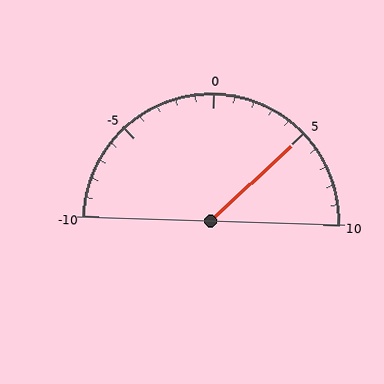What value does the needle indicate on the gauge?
The needle indicates approximately 5.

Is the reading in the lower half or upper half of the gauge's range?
The reading is in the upper half of the range (-10 to 10).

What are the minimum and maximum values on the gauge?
The gauge ranges from -10 to 10.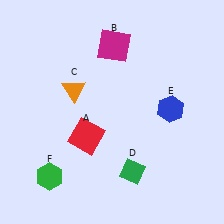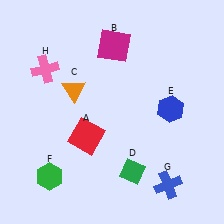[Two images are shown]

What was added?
A blue cross (G), a pink cross (H) were added in Image 2.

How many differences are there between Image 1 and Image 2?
There are 2 differences between the two images.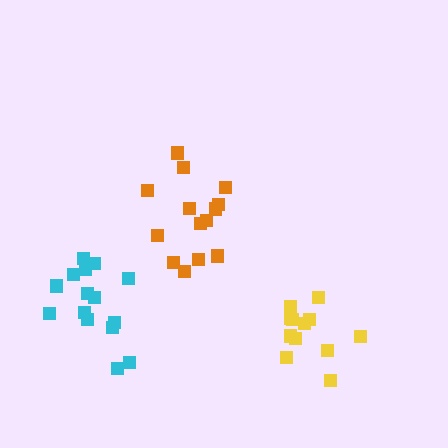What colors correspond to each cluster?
The clusters are colored: orange, yellow, cyan.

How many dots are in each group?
Group 1: 14 dots, Group 2: 12 dots, Group 3: 15 dots (41 total).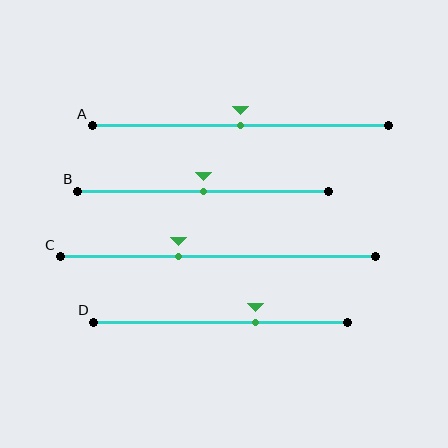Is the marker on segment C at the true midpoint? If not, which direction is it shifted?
No, the marker on segment C is shifted to the left by about 13% of the segment length.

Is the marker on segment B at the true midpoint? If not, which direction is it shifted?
Yes, the marker on segment B is at the true midpoint.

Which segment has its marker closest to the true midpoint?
Segment A has its marker closest to the true midpoint.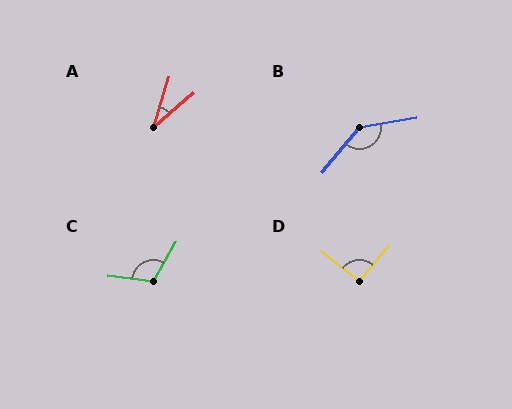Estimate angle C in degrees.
Approximately 111 degrees.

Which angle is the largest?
B, at approximately 139 degrees.